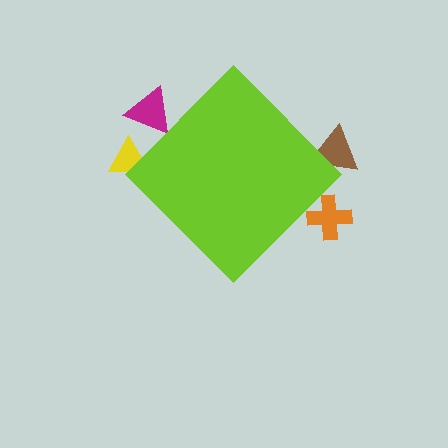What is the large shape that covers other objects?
A lime diamond.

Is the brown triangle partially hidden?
Yes, the brown triangle is partially hidden behind the lime diamond.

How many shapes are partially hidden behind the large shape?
4 shapes are partially hidden.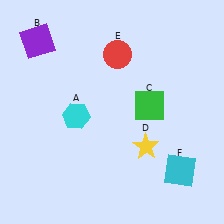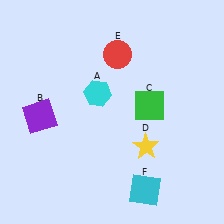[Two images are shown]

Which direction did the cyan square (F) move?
The cyan square (F) moved left.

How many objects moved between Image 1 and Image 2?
3 objects moved between the two images.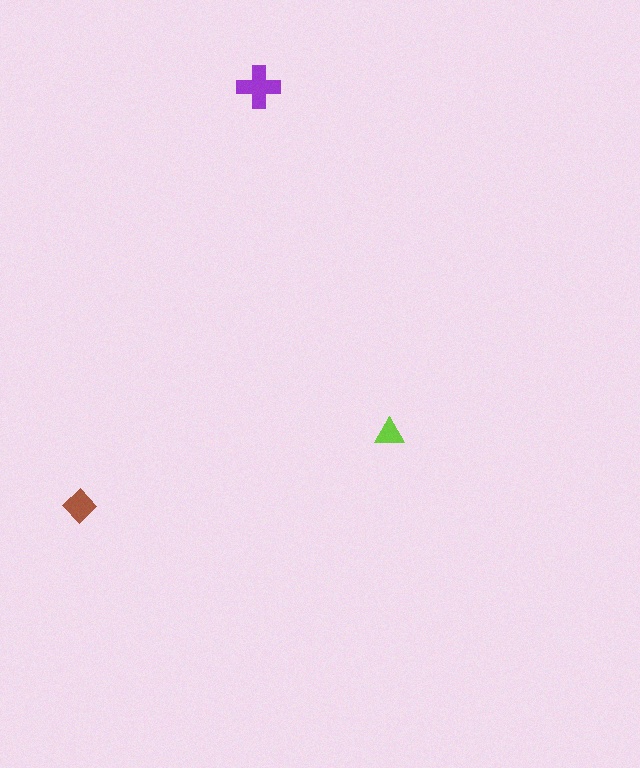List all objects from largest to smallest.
The purple cross, the brown diamond, the lime triangle.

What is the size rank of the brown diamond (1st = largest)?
2nd.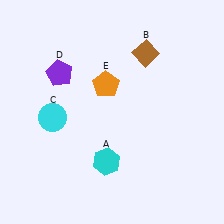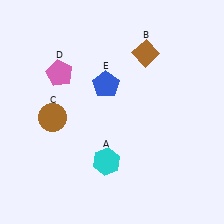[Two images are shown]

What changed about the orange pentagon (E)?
In Image 1, E is orange. In Image 2, it changed to blue.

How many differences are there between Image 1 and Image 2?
There are 3 differences between the two images.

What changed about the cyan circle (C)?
In Image 1, C is cyan. In Image 2, it changed to brown.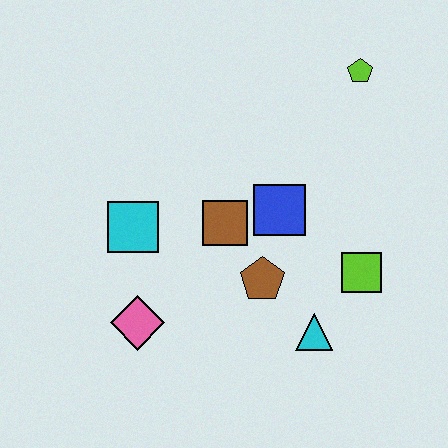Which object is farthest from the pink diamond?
The lime pentagon is farthest from the pink diamond.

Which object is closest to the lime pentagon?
The blue square is closest to the lime pentagon.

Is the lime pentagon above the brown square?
Yes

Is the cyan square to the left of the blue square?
Yes